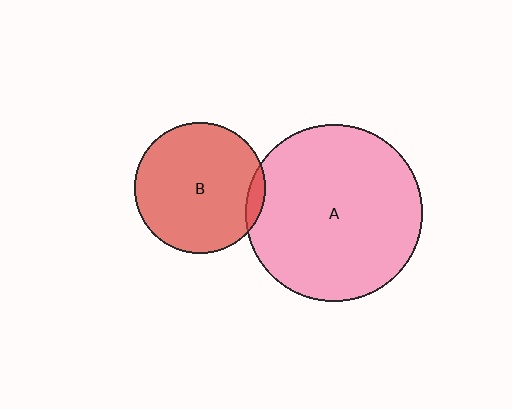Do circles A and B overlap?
Yes.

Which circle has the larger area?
Circle A (pink).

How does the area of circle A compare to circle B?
Approximately 1.8 times.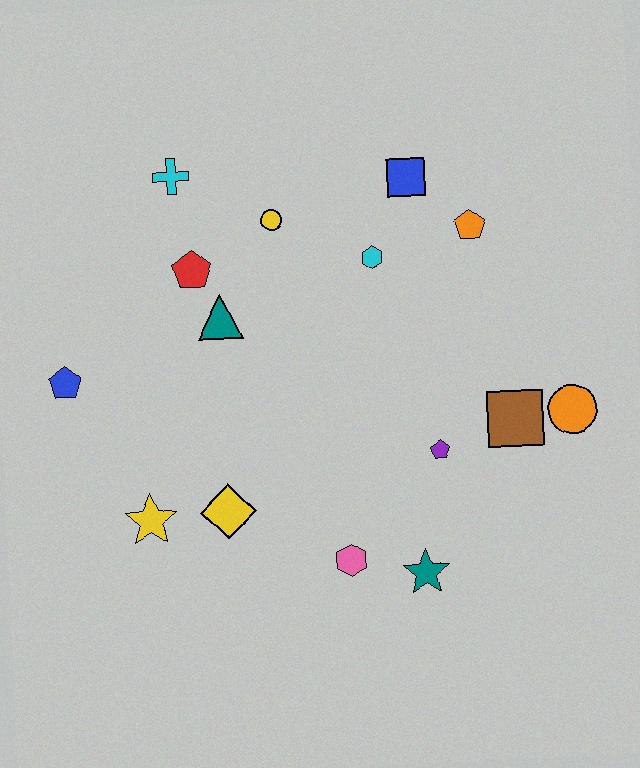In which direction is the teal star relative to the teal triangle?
The teal star is below the teal triangle.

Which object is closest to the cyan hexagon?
The blue square is closest to the cyan hexagon.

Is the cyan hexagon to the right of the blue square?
No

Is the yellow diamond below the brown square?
Yes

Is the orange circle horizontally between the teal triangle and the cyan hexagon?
No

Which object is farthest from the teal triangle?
The orange circle is farthest from the teal triangle.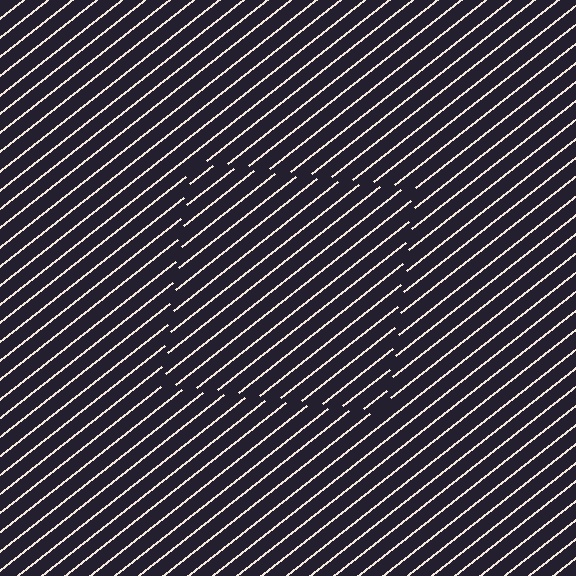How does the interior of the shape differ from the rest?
The interior of the shape contains the same grating, shifted by half a period — the contour is defined by the phase discontinuity where line-ends from the inner and outer gratings abut.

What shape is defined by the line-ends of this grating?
An illusory square. The interior of the shape contains the same grating, shifted by half a period — the contour is defined by the phase discontinuity where line-ends from the inner and outer gratings abut.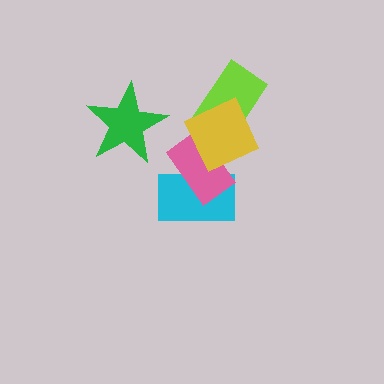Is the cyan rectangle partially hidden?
Yes, it is partially covered by another shape.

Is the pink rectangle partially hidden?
Yes, it is partially covered by another shape.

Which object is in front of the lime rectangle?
The yellow diamond is in front of the lime rectangle.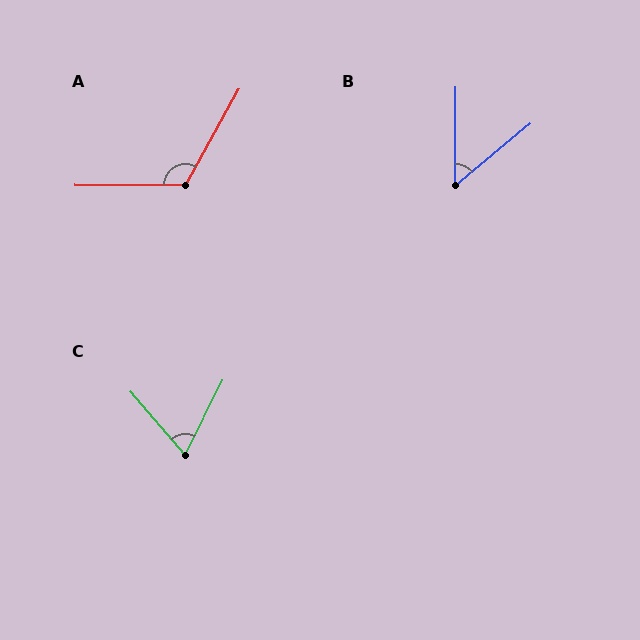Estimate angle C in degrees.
Approximately 67 degrees.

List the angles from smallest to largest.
B (50°), C (67°), A (119°).